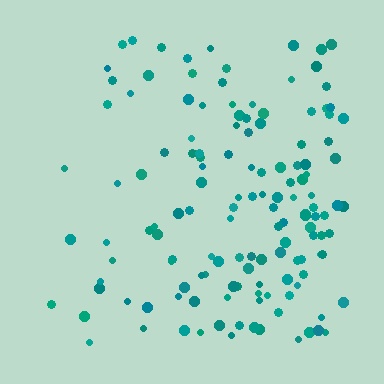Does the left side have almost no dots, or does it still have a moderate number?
Still a moderate number, just noticeably fewer than the right.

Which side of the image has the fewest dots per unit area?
The left.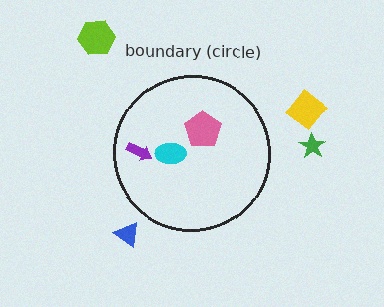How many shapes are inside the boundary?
3 inside, 4 outside.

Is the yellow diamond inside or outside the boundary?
Outside.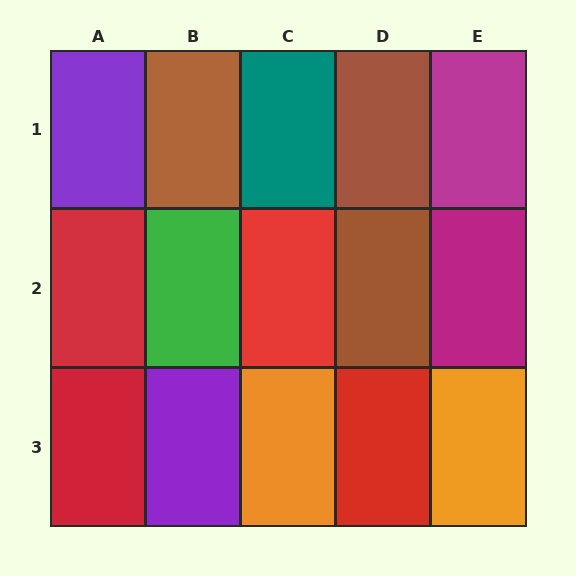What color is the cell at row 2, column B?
Green.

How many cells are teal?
1 cell is teal.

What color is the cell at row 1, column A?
Purple.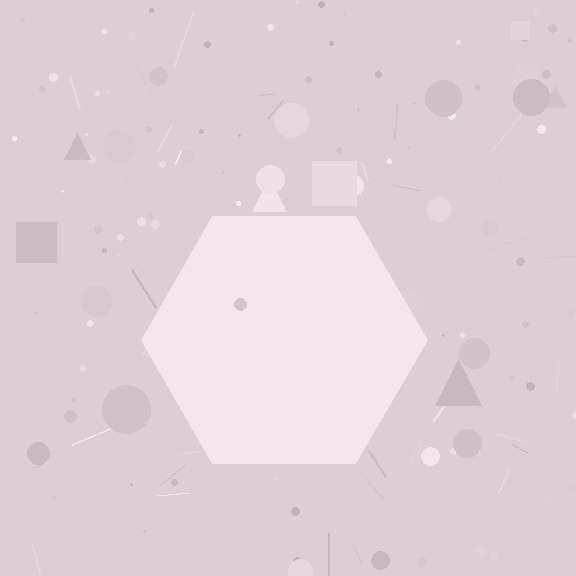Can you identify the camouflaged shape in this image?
The camouflaged shape is a hexagon.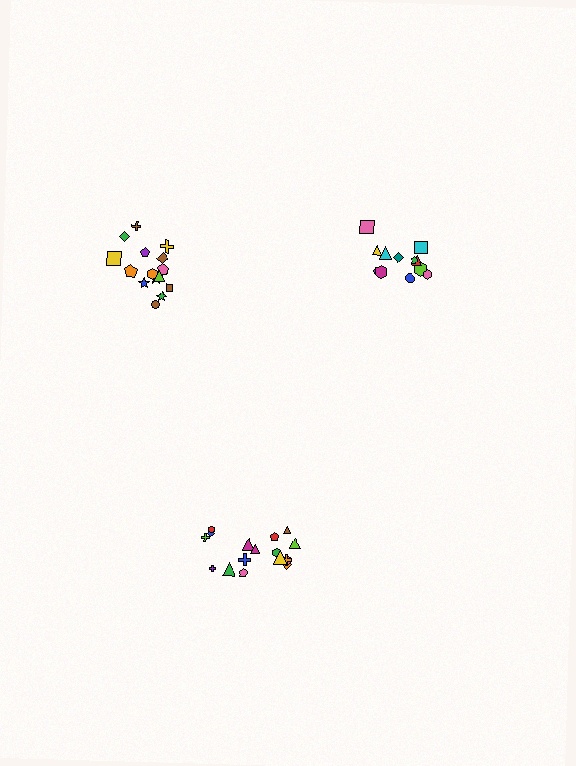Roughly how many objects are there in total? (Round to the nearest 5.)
Roughly 45 objects in total.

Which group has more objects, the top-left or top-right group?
The top-left group.